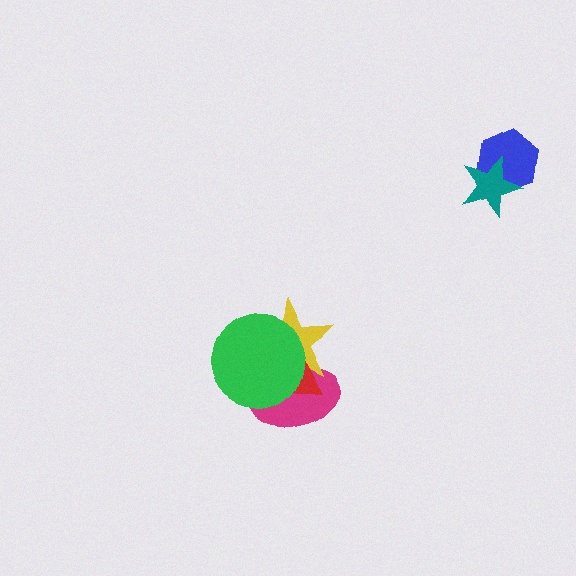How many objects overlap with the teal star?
1 object overlaps with the teal star.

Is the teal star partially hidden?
No, no other shape covers it.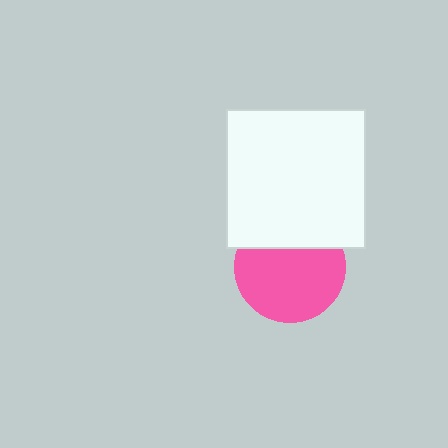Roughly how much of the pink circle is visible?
Most of it is visible (roughly 70%).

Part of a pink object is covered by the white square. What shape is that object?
It is a circle.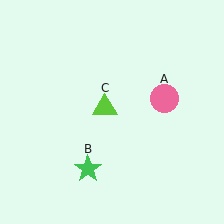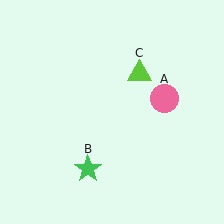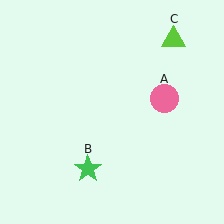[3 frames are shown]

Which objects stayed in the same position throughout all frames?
Pink circle (object A) and green star (object B) remained stationary.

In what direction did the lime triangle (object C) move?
The lime triangle (object C) moved up and to the right.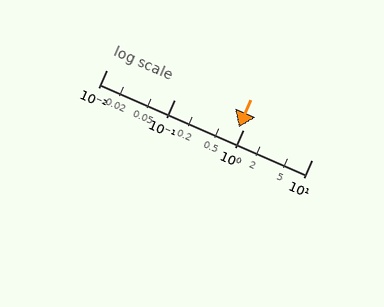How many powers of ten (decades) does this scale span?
The scale spans 3 decades, from 0.01 to 10.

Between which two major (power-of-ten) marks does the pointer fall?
The pointer is between 0.1 and 1.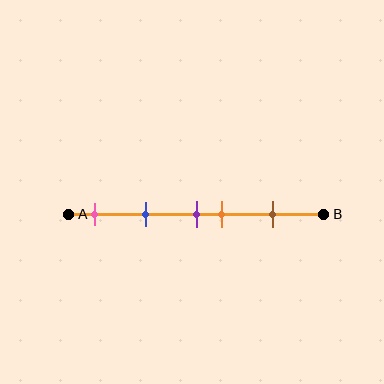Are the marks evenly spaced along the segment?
No, the marks are not evenly spaced.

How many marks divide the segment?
There are 5 marks dividing the segment.